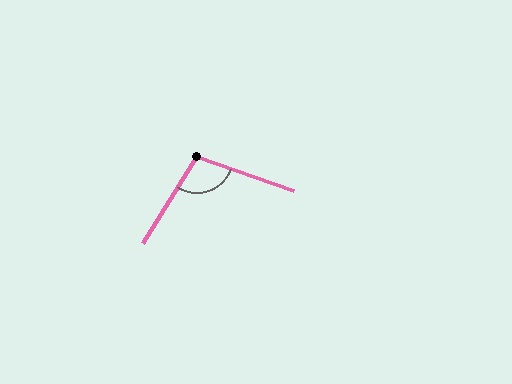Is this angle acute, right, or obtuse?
It is obtuse.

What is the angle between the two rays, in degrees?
Approximately 103 degrees.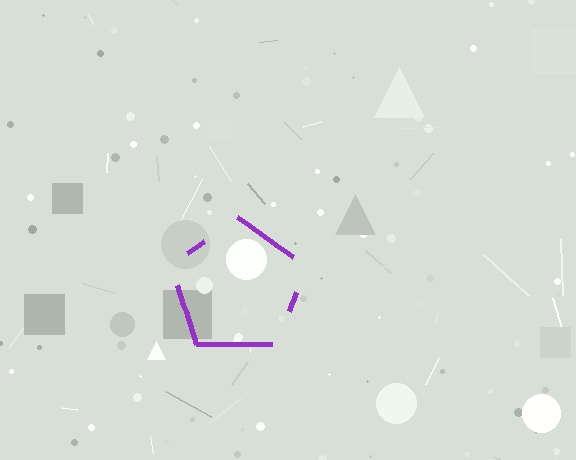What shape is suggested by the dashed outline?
The dashed outline suggests a pentagon.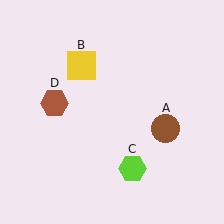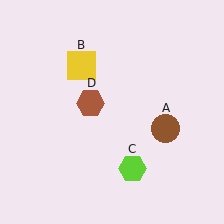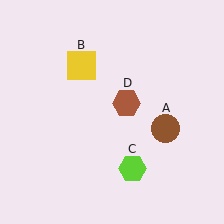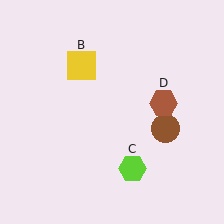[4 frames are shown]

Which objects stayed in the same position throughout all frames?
Brown circle (object A) and yellow square (object B) and lime hexagon (object C) remained stationary.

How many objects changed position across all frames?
1 object changed position: brown hexagon (object D).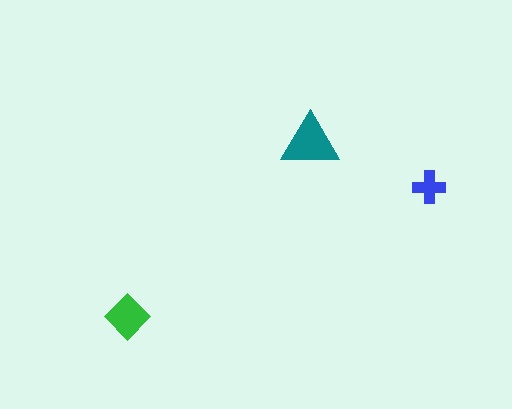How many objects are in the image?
There are 3 objects in the image.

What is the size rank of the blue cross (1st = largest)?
3rd.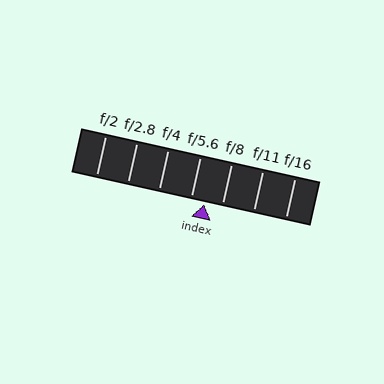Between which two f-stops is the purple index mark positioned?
The index mark is between f/5.6 and f/8.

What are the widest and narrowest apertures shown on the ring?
The widest aperture shown is f/2 and the narrowest is f/16.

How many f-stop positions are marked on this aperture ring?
There are 7 f-stop positions marked.